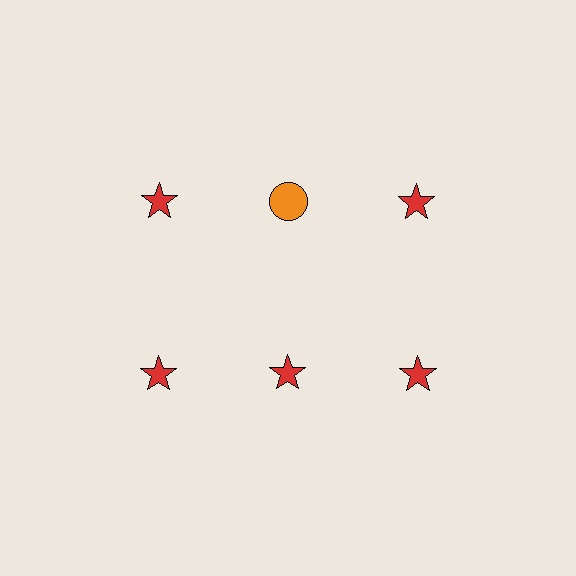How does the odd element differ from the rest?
It differs in both color (orange instead of red) and shape (circle instead of star).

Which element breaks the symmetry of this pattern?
The orange circle in the top row, second from left column breaks the symmetry. All other shapes are red stars.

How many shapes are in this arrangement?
There are 6 shapes arranged in a grid pattern.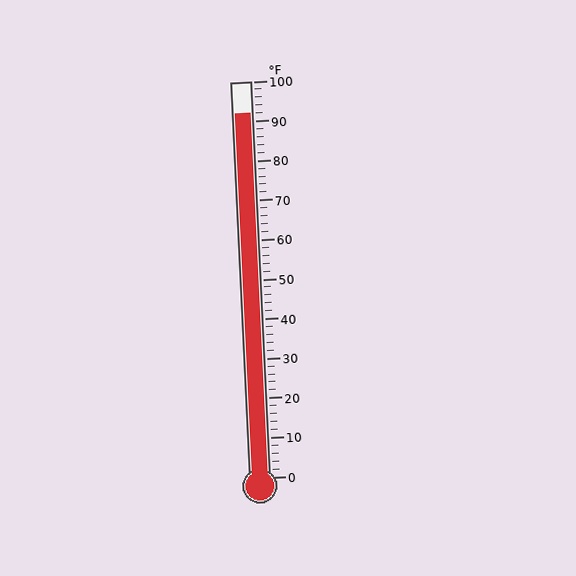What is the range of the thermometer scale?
The thermometer scale ranges from 0°F to 100°F.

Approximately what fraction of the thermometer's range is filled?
The thermometer is filled to approximately 90% of its range.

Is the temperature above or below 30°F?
The temperature is above 30°F.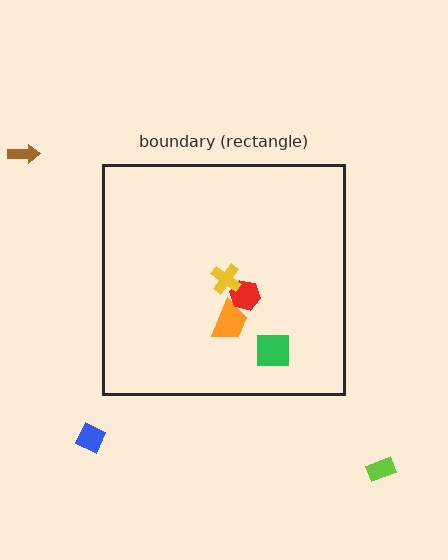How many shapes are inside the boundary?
4 inside, 3 outside.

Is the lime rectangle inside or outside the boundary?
Outside.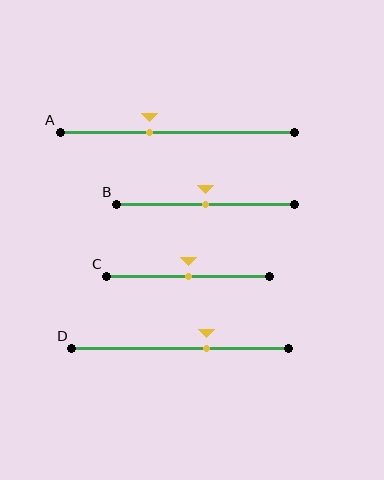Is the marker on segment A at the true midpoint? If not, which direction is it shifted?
No, the marker on segment A is shifted to the left by about 12% of the segment length.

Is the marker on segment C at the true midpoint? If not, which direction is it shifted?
Yes, the marker on segment C is at the true midpoint.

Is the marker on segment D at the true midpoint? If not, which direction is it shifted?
No, the marker on segment D is shifted to the right by about 12% of the segment length.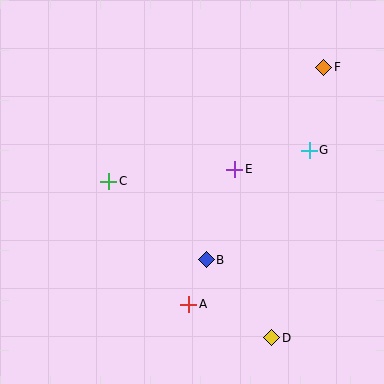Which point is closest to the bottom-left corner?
Point A is closest to the bottom-left corner.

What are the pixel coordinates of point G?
Point G is at (309, 150).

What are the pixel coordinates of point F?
Point F is at (324, 67).